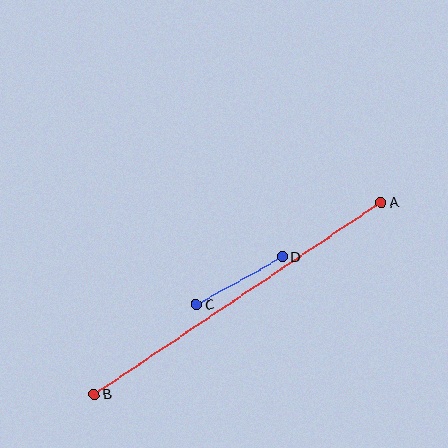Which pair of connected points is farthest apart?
Points A and B are farthest apart.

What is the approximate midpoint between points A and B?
The midpoint is at approximately (238, 299) pixels.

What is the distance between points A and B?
The distance is approximately 345 pixels.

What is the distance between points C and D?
The distance is approximately 99 pixels.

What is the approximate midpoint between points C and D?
The midpoint is at approximately (239, 281) pixels.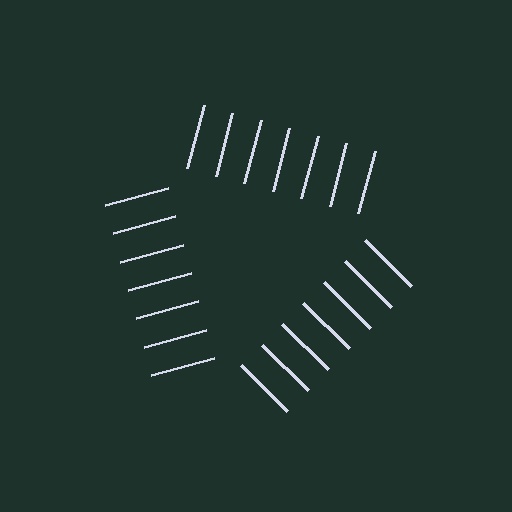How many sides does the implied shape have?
3 sides — the line-ends trace a triangle.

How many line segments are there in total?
21 — 7 along each of the 3 edges.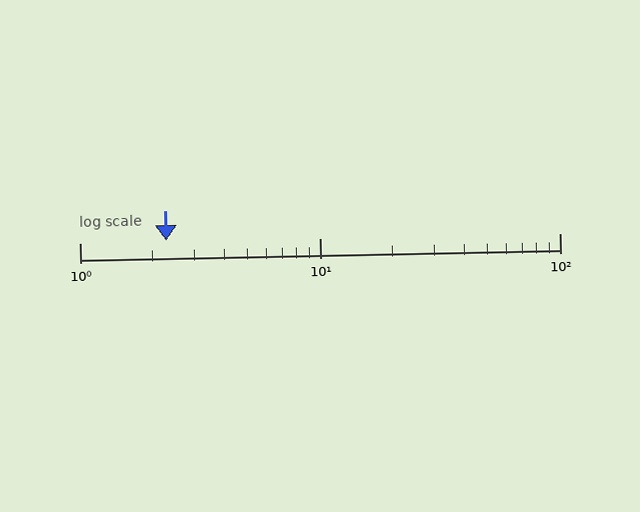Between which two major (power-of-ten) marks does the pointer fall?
The pointer is between 1 and 10.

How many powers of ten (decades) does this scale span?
The scale spans 2 decades, from 1 to 100.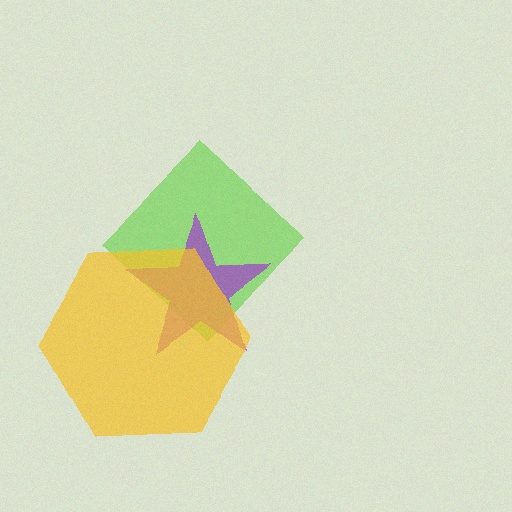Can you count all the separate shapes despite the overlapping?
Yes, there are 3 separate shapes.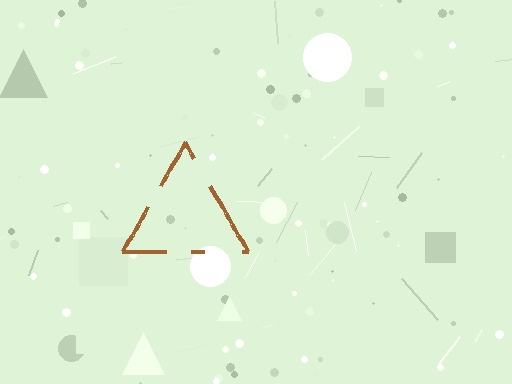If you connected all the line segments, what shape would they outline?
They would outline a triangle.